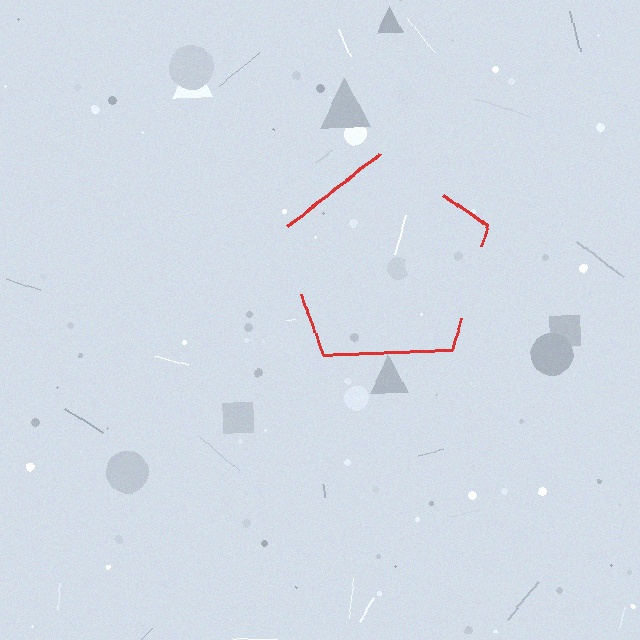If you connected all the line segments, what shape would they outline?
They would outline a pentagon.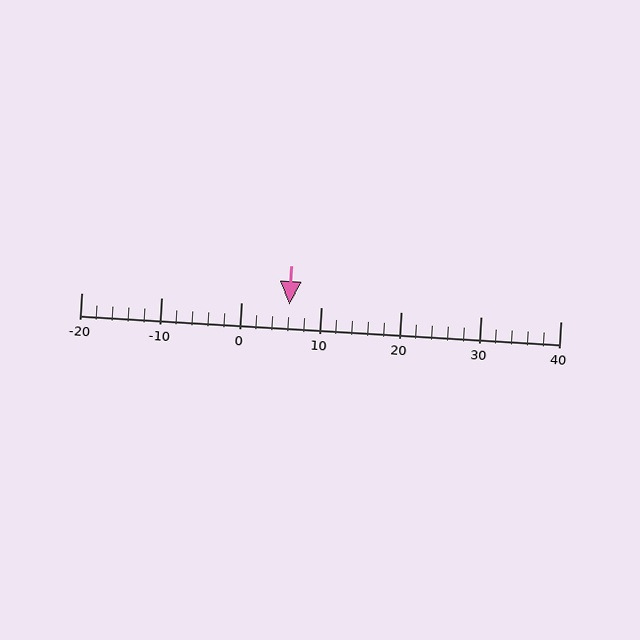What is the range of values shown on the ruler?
The ruler shows values from -20 to 40.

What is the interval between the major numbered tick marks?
The major tick marks are spaced 10 units apart.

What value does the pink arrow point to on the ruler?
The pink arrow points to approximately 6.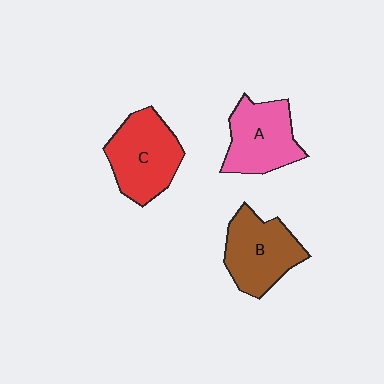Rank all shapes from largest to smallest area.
From largest to smallest: C (red), B (brown), A (pink).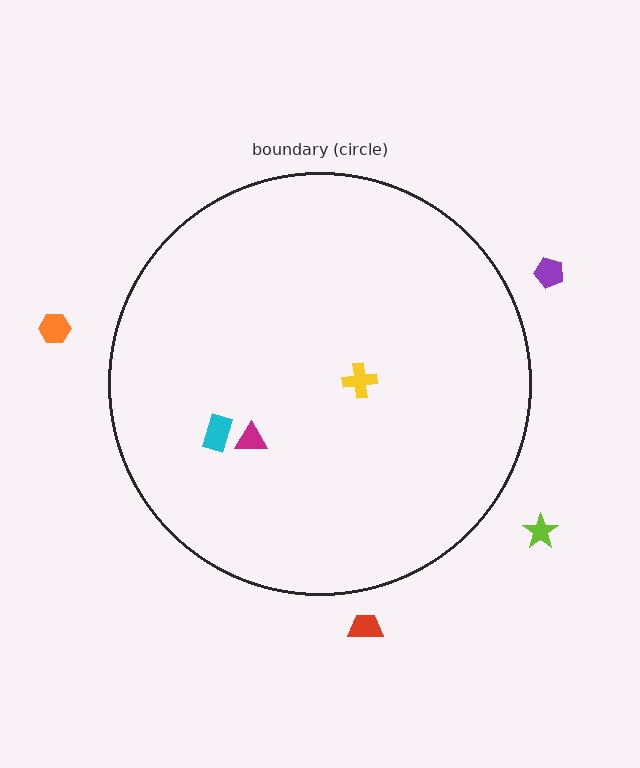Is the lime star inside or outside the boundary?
Outside.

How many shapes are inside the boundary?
3 inside, 4 outside.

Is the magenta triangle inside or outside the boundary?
Inside.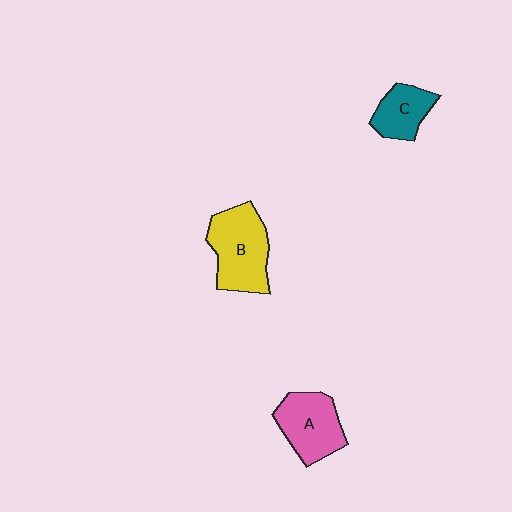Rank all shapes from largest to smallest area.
From largest to smallest: B (yellow), A (pink), C (teal).